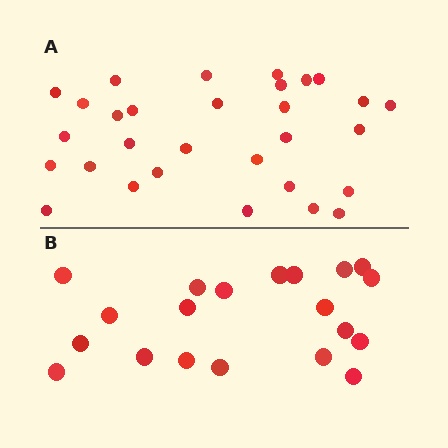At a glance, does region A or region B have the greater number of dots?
Region A (the top region) has more dots.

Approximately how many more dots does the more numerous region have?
Region A has roughly 10 or so more dots than region B.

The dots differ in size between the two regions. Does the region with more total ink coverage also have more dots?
No. Region B has more total ink coverage because its dots are larger, but region A actually contains more individual dots. Total area can be misleading — the number of items is what matters here.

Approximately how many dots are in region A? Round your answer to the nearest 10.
About 30 dots.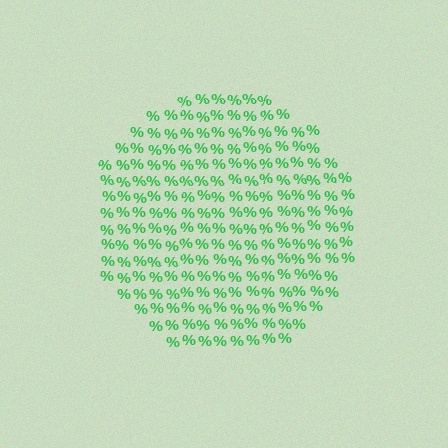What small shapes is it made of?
It is made of small percent signs.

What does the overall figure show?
The overall figure shows a circle.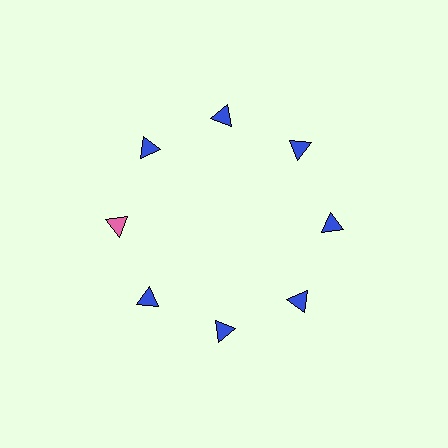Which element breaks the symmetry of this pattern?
The pink triangle at roughly the 9 o'clock position breaks the symmetry. All other shapes are blue triangles.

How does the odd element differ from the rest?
It has a different color: pink instead of blue.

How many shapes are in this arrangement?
There are 8 shapes arranged in a ring pattern.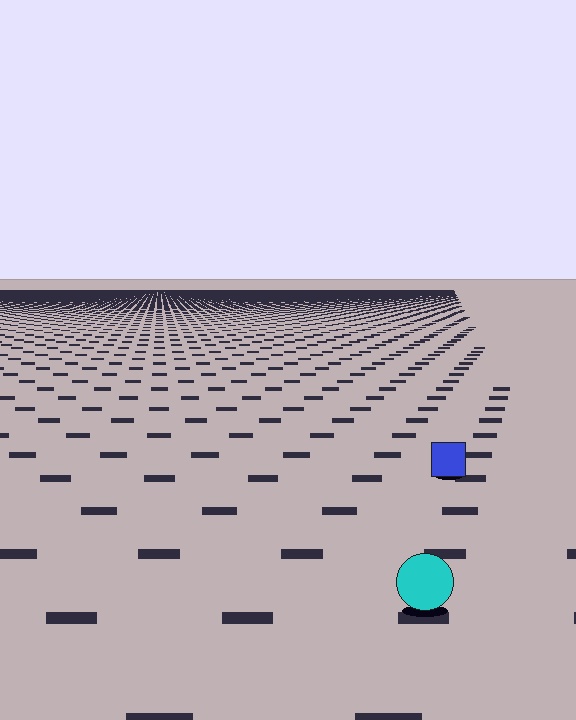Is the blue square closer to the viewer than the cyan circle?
No. The cyan circle is closer — you can tell from the texture gradient: the ground texture is coarser near it.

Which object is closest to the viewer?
The cyan circle is closest. The texture marks near it are larger and more spread out.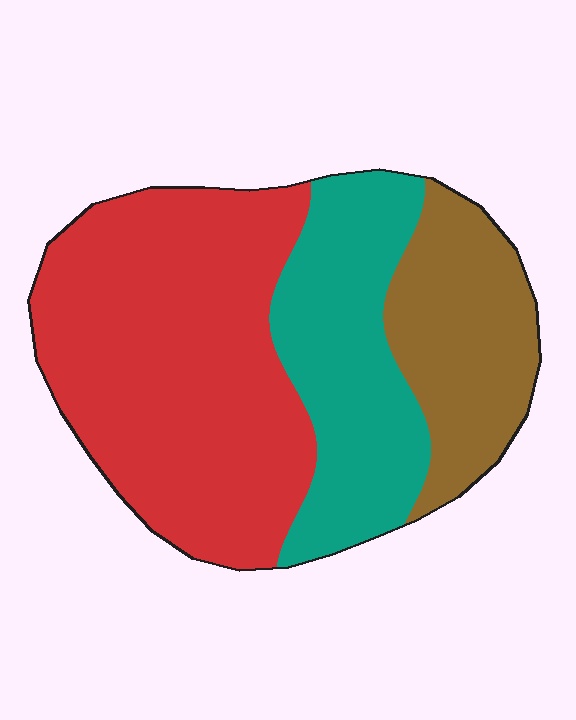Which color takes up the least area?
Brown, at roughly 20%.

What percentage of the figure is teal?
Teal covers roughly 25% of the figure.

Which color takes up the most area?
Red, at roughly 50%.